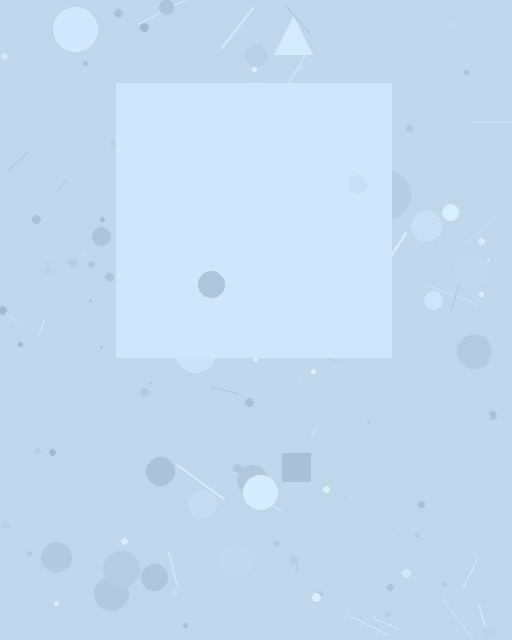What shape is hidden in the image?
A square is hidden in the image.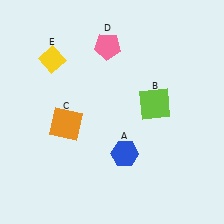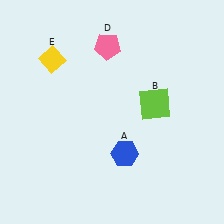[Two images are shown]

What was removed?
The orange square (C) was removed in Image 2.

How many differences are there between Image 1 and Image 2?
There is 1 difference between the two images.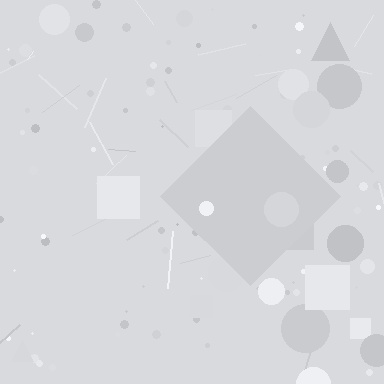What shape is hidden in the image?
A diamond is hidden in the image.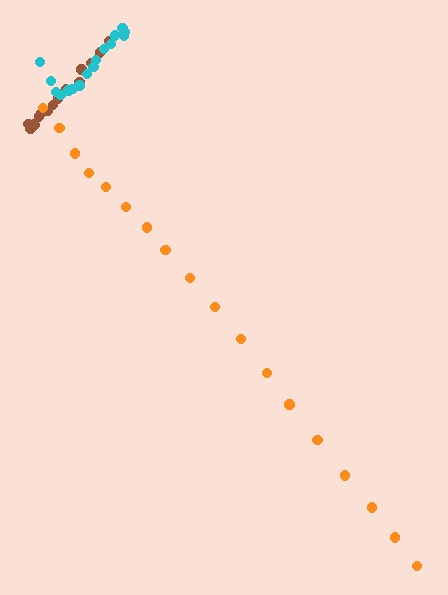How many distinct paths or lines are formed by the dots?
There are 3 distinct paths.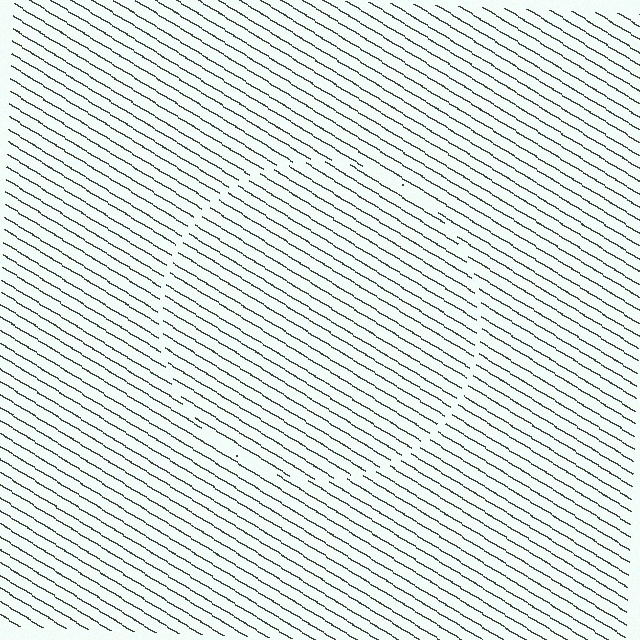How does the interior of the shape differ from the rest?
The interior of the shape contains the same grating, shifted by half a period — the contour is defined by the phase discontinuity where line-ends from the inner and outer gratings abut.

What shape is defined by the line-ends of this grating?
An illusory circle. The interior of the shape contains the same grating, shifted by half a period — the contour is defined by the phase discontinuity where line-ends from the inner and outer gratings abut.